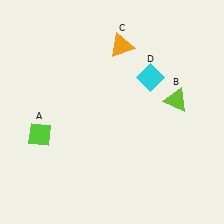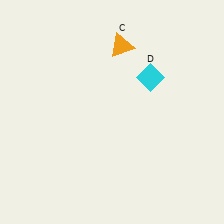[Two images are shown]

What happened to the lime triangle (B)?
The lime triangle (B) was removed in Image 2. It was in the top-right area of Image 1.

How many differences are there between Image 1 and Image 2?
There are 2 differences between the two images.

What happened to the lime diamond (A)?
The lime diamond (A) was removed in Image 2. It was in the bottom-left area of Image 1.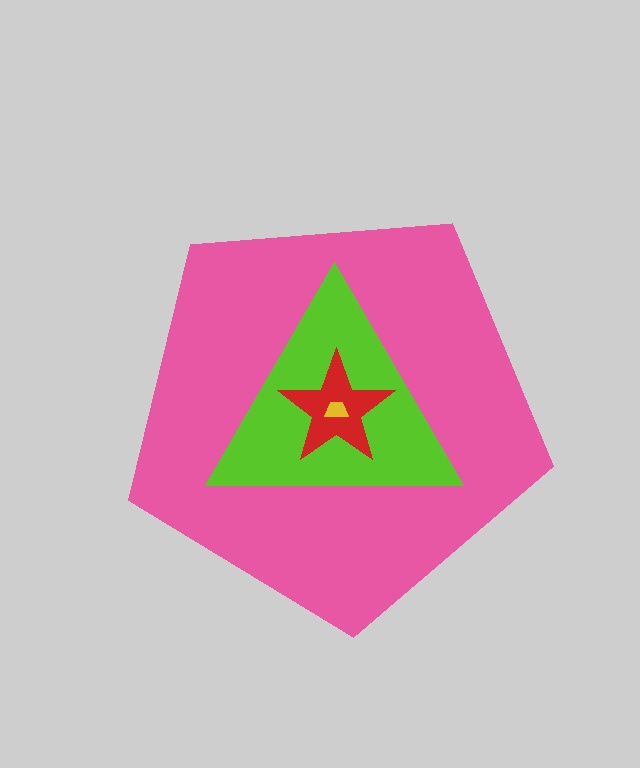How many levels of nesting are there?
4.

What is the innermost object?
The yellow trapezoid.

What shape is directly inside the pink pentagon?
The lime triangle.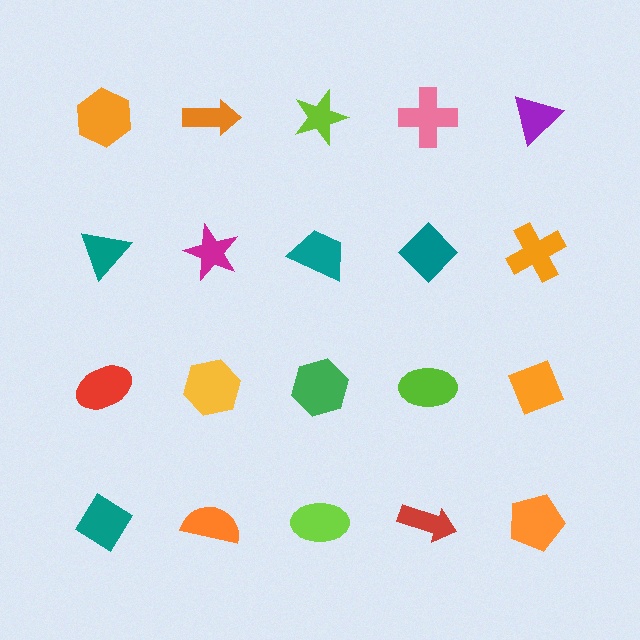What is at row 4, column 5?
An orange pentagon.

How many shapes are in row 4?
5 shapes.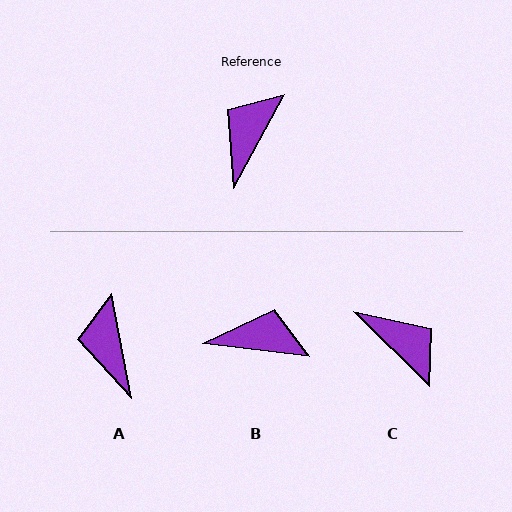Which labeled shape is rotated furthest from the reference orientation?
C, about 106 degrees away.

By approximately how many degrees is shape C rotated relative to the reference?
Approximately 106 degrees clockwise.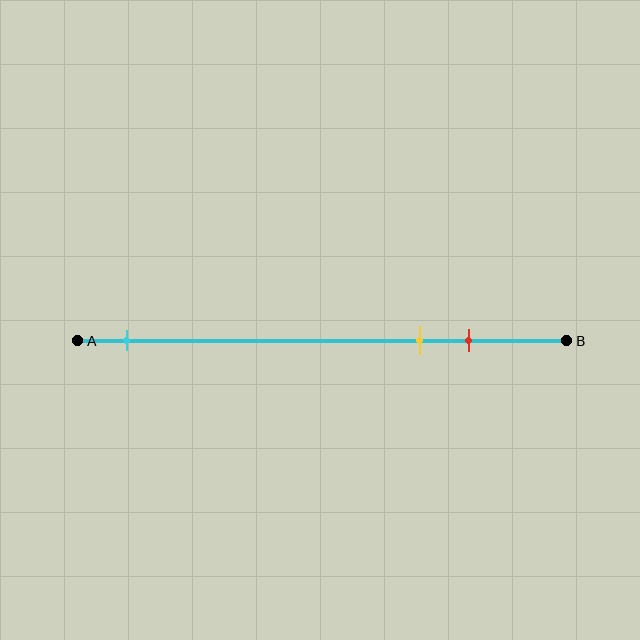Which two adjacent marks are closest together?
The yellow and red marks are the closest adjacent pair.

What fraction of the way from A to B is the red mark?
The red mark is approximately 80% (0.8) of the way from A to B.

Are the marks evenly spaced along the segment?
No, the marks are not evenly spaced.